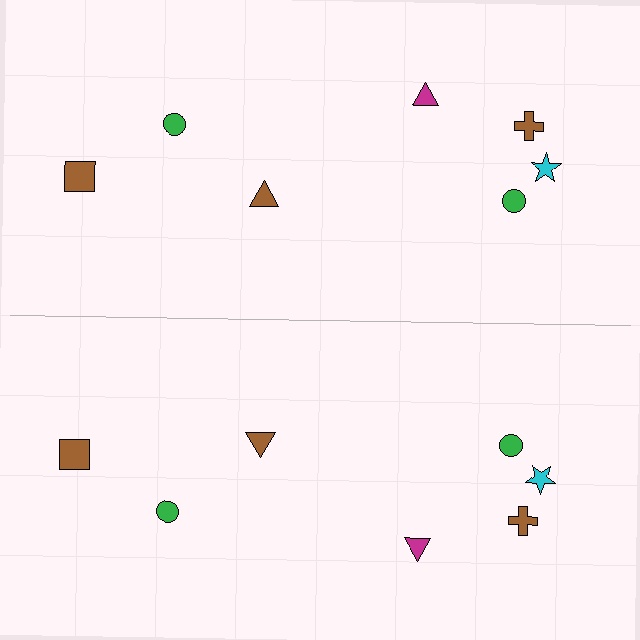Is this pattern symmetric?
Yes, this pattern has bilateral (reflection) symmetry.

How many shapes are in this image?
There are 14 shapes in this image.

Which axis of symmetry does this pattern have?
The pattern has a horizontal axis of symmetry running through the center of the image.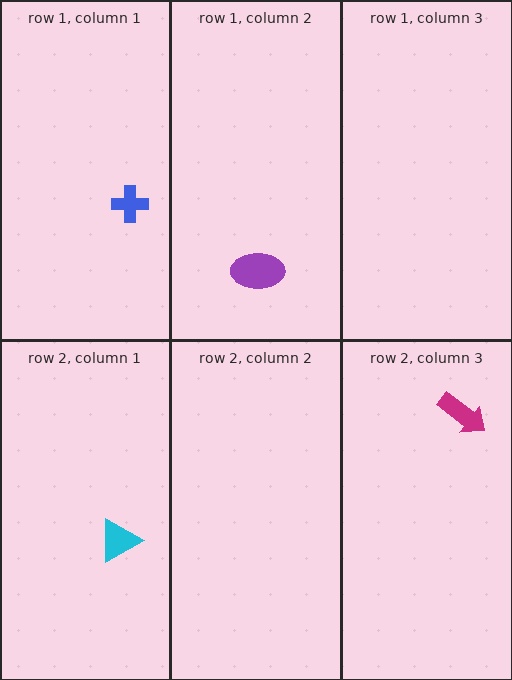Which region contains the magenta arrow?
The row 2, column 3 region.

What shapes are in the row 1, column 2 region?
The purple ellipse.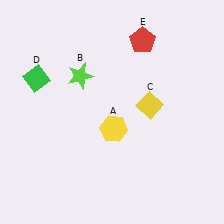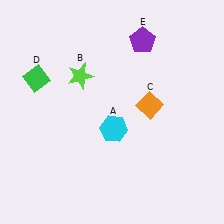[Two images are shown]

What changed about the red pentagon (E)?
In Image 1, E is red. In Image 2, it changed to purple.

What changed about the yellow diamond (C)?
In Image 1, C is yellow. In Image 2, it changed to orange.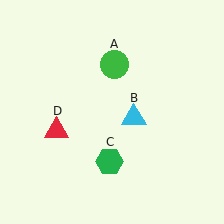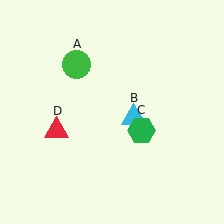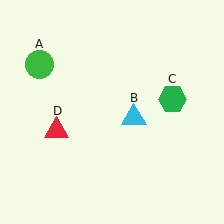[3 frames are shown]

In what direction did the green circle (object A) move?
The green circle (object A) moved left.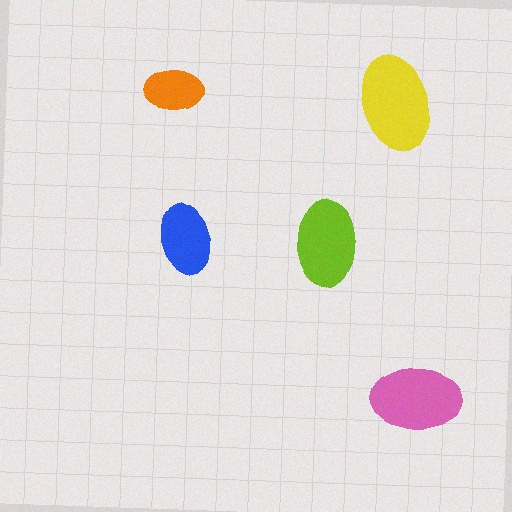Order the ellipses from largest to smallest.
the yellow one, the pink one, the lime one, the blue one, the orange one.